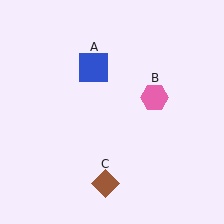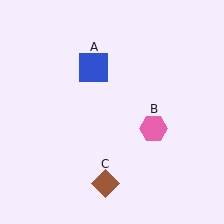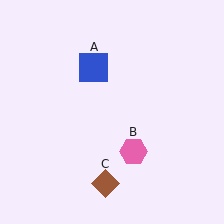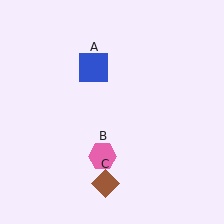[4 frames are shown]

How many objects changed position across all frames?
1 object changed position: pink hexagon (object B).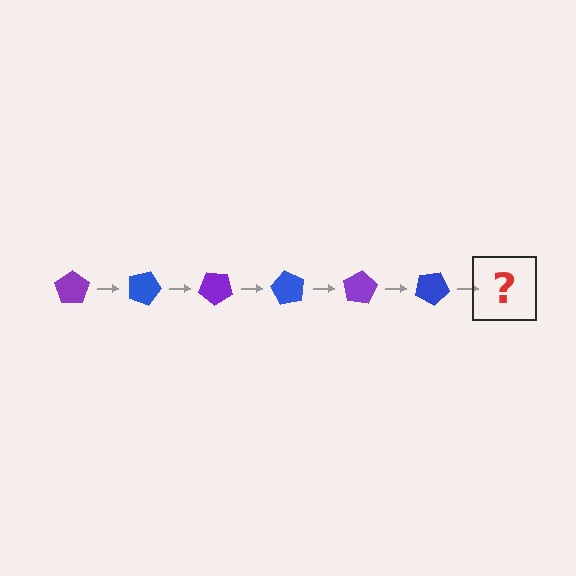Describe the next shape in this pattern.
It should be a purple pentagon, rotated 120 degrees from the start.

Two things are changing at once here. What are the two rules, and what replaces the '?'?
The two rules are that it rotates 20 degrees each step and the color cycles through purple and blue. The '?' should be a purple pentagon, rotated 120 degrees from the start.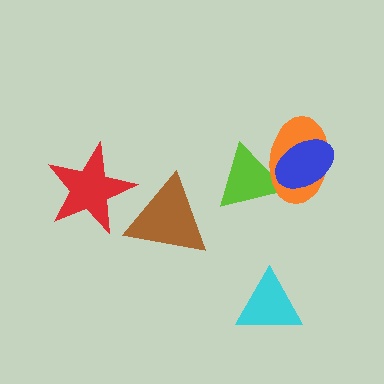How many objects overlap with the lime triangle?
2 objects overlap with the lime triangle.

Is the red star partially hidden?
No, no other shape covers it.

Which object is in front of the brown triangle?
The red star is in front of the brown triangle.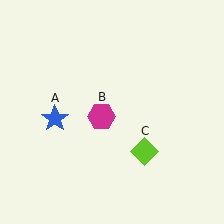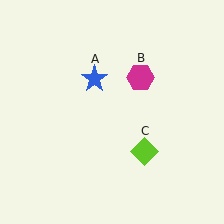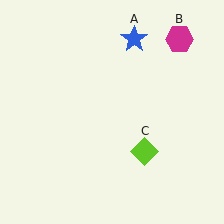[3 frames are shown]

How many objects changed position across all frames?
2 objects changed position: blue star (object A), magenta hexagon (object B).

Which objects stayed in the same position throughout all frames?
Lime diamond (object C) remained stationary.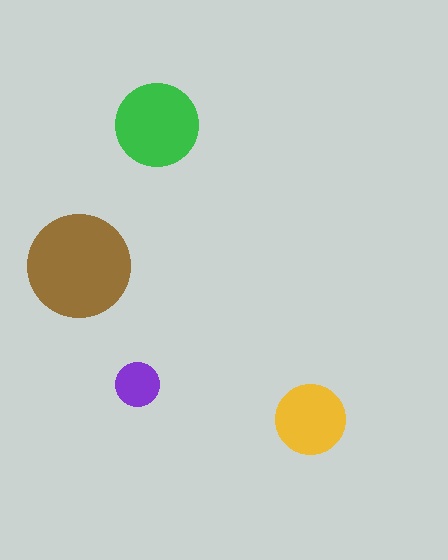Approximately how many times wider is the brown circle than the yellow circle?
About 1.5 times wider.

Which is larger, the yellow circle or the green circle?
The green one.